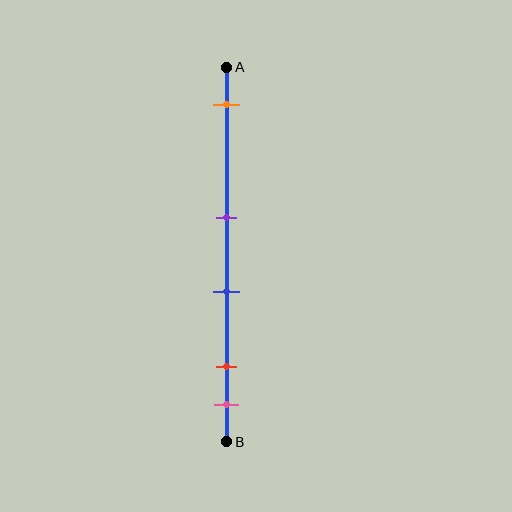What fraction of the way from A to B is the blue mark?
The blue mark is approximately 60% (0.6) of the way from A to B.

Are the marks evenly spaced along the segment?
No, the marks are not evenly spaced.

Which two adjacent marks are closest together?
The red and pink marks are the closest adjacent pair.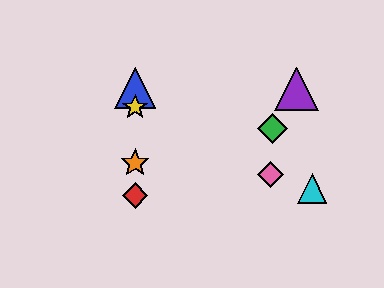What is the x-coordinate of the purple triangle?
The purple triangle is at x≈297.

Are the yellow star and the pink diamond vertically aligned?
No, the yellow star is at x≈135 and the pink diamond is at x≈270.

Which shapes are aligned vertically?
The red diamond, the blue triangle, the yellow star, the orange star are aligned vertically.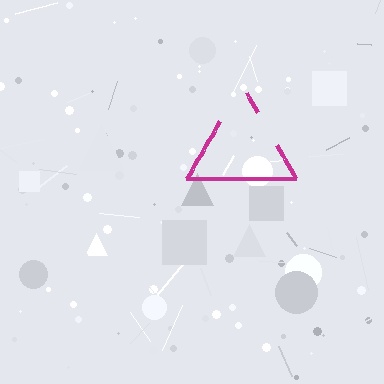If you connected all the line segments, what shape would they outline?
They would outline a triangle.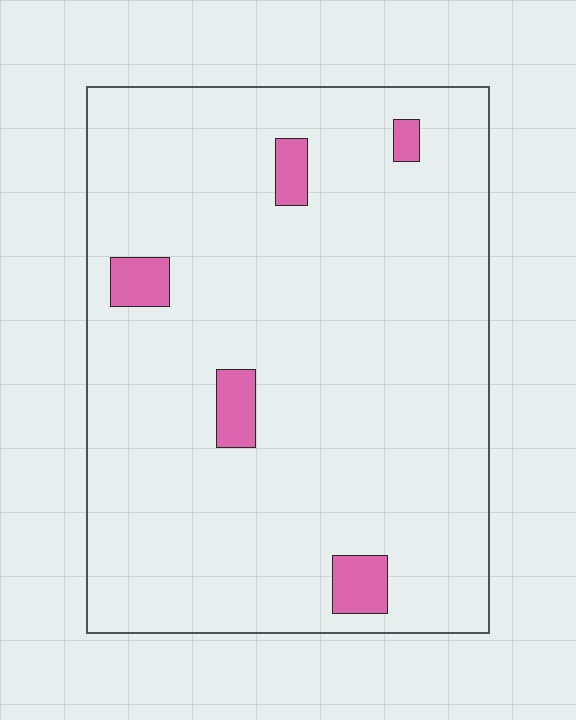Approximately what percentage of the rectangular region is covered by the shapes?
Approximately 5%.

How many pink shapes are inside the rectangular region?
5.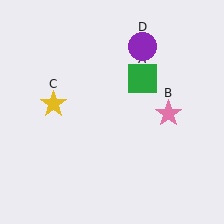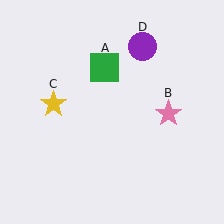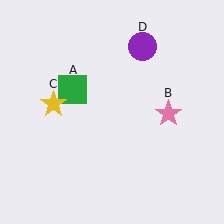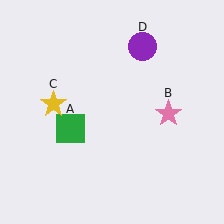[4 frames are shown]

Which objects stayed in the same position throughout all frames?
Pink star (object B) and yellow star (object C) and purple circle (object D) remained stationary.